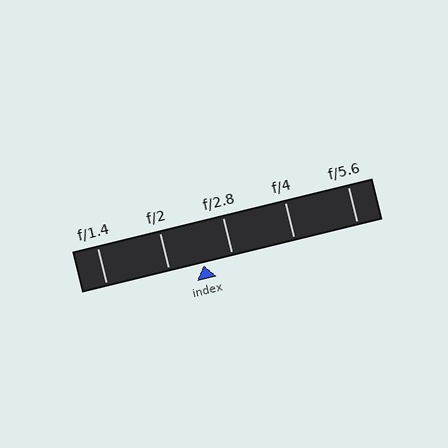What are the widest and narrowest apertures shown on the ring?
The widest aperture shown is f/1.4 and the narrowest is f/5.6.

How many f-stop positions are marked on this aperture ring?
There are 5 f-stop positions marked.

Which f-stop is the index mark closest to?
The index mark is closest to f/2.8.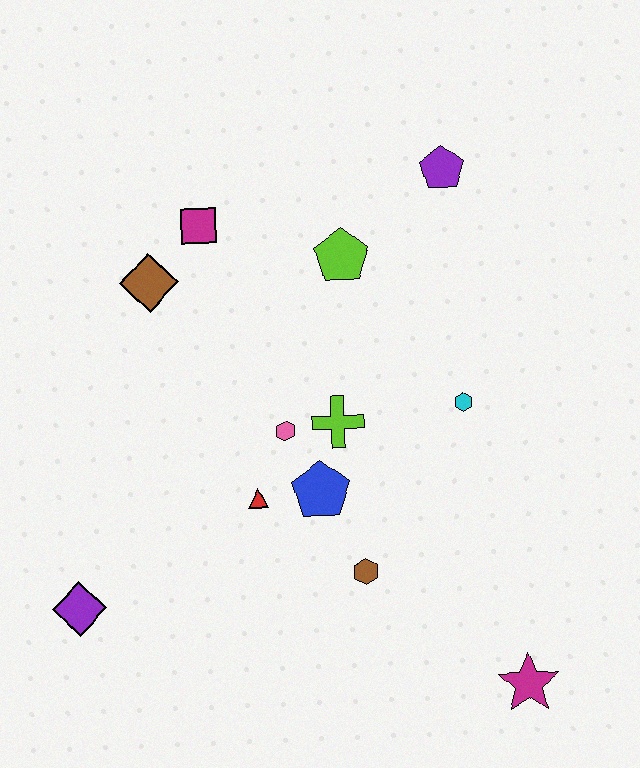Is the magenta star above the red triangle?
No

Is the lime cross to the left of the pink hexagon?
No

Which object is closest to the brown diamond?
The magenta square is closest to the brown diamond.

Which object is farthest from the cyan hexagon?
The purple diamond is farthest from the cyan hexagon.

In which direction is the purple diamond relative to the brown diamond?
The purple diamond is below the brown diamond.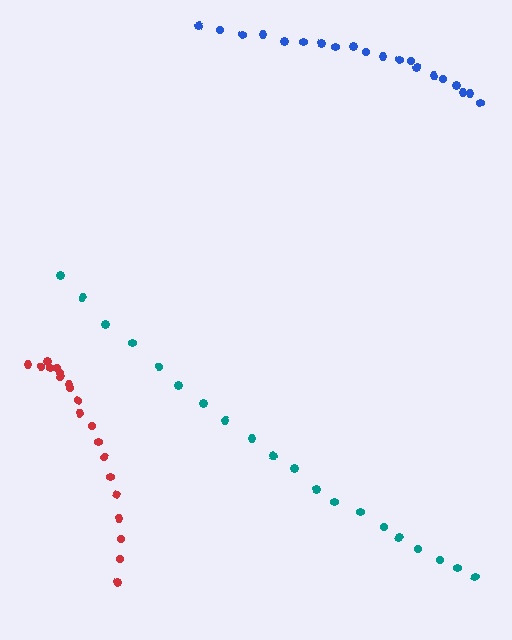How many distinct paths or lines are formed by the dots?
There are 3 distinct paths.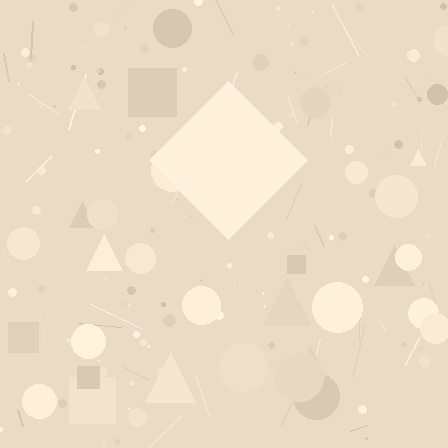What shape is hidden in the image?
A diamond is hidden in the image.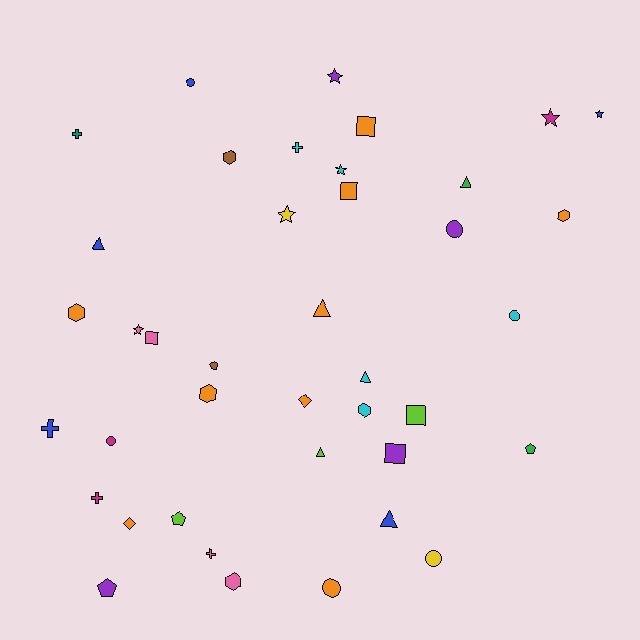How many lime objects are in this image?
There are 3 lime objects.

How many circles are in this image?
There are 6 circles.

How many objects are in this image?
There are 40 objects.